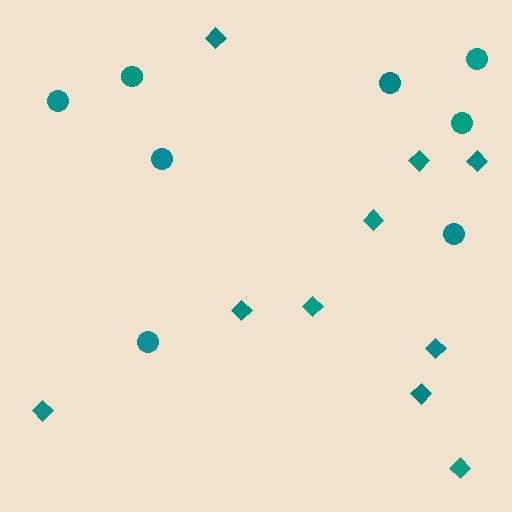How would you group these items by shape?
There are 2 groups: one group of circles (8) and one group of diamonds (10).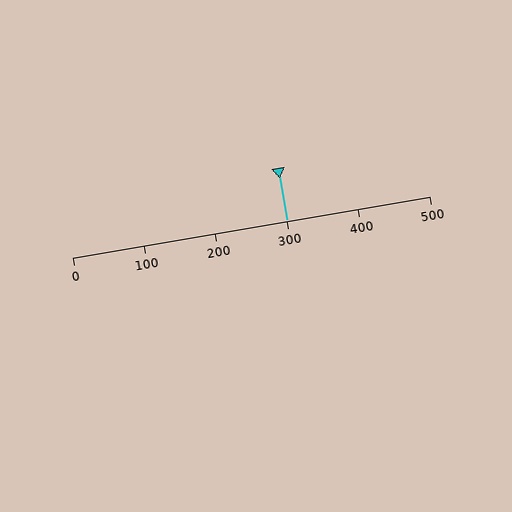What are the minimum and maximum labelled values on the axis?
The axis runs from 0 to 500.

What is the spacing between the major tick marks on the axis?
The major ticks are spaced 100 apart.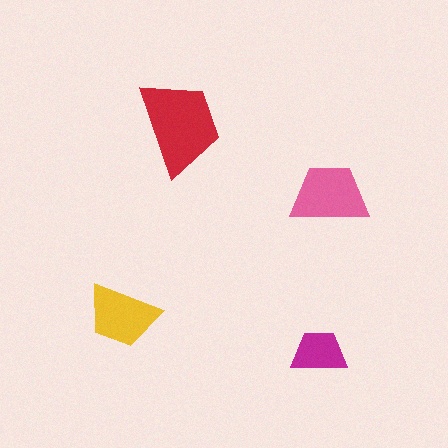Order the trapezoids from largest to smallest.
the red one, the pink one, the yellow one, the magenta one.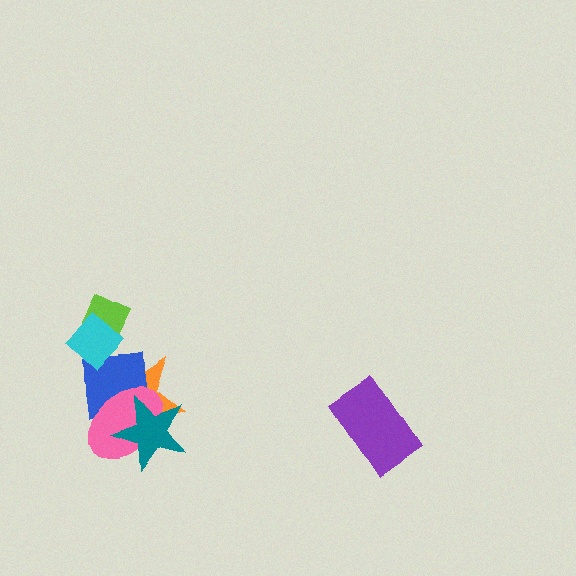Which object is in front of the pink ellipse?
The teal star is in front of the pink ellipse.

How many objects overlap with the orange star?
3 objects overlap with the orange star.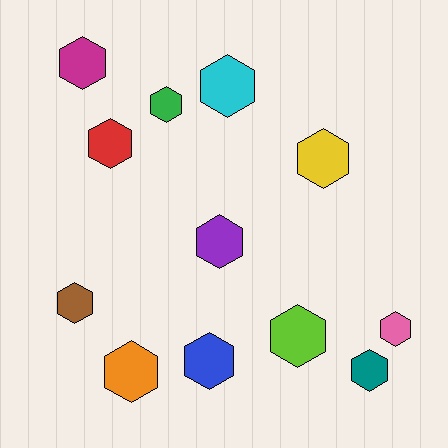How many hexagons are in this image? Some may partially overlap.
There are 12 hexagons.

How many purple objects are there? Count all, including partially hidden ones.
There is 1 purple object.